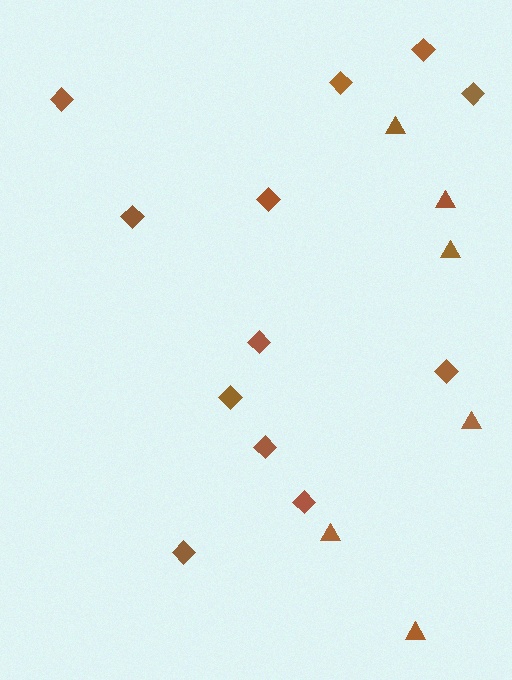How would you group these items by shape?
There are 2 groups: one group of diamonds (12) and one group of triangles (6).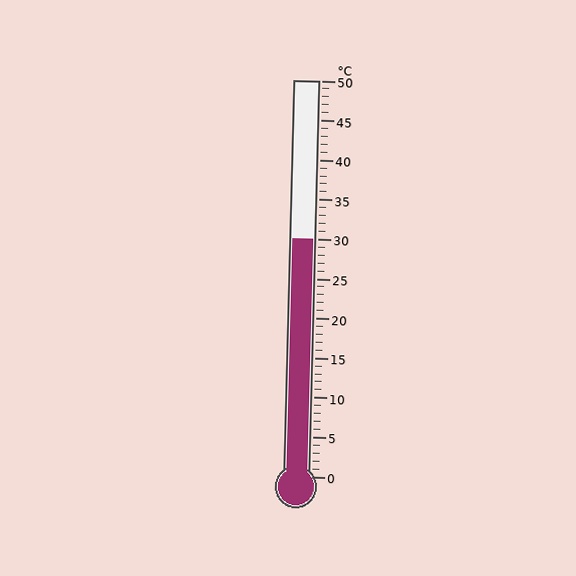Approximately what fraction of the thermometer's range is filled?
The thermometer is filled to approximately 60% of its range.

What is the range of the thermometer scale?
The thermometer scale ranges from 0°C to 50°C.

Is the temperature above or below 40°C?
The temperature is below 40°C.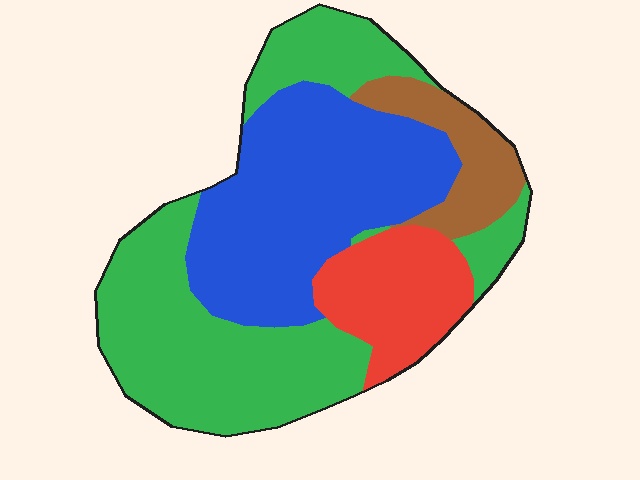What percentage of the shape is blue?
Blue takes up about one third (1/3) of the shape.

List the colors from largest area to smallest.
From largest to smallest: green, blue, red, brown.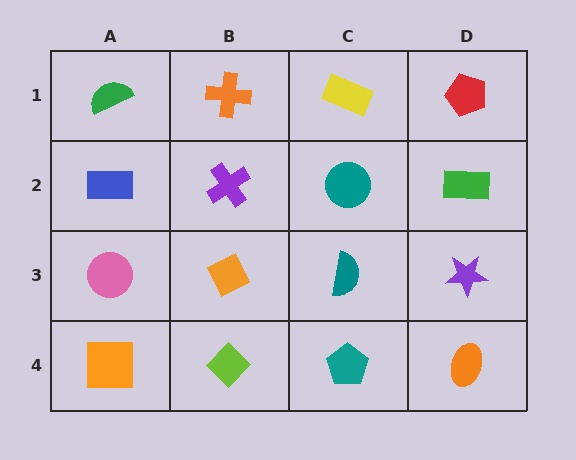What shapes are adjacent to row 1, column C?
A teal circle (row 2, column C), an orange cross (row 1, column B), a red pentagon (row 1, column D).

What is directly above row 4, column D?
A purple star.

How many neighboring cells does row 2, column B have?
4.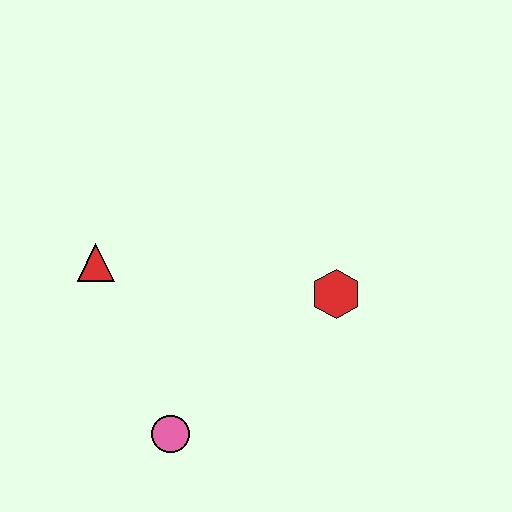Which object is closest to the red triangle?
The pink circle is closest to the red triangle.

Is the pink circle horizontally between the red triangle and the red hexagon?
Yes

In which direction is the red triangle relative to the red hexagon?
The red triangle is to the left of the red hexagon.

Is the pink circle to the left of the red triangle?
No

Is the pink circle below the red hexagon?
Yes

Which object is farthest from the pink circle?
The red hexagon is farthest from the pink circle.